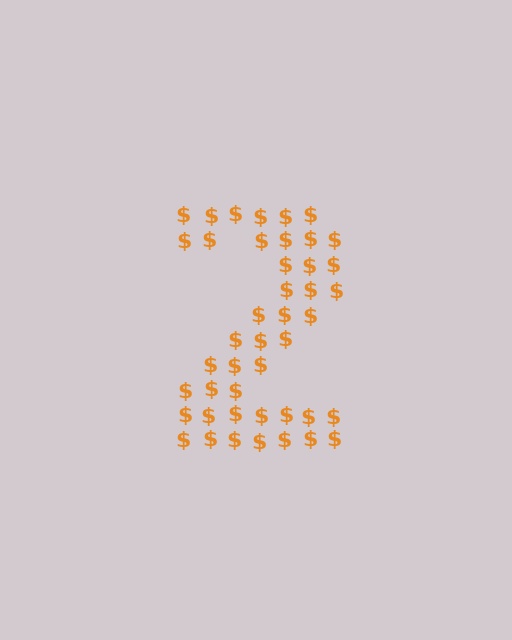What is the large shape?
The large shape is the digit 2.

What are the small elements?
The small elements are dollar signs.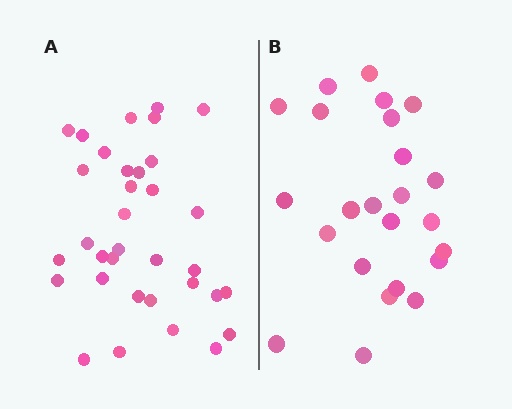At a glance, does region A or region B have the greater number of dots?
Region A (the left region) has more dots.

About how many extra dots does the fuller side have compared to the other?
Region A has roughly 10 or so more dots than region B.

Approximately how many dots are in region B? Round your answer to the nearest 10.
About 20 dots. (The exact count is 24, which rounds to 20.)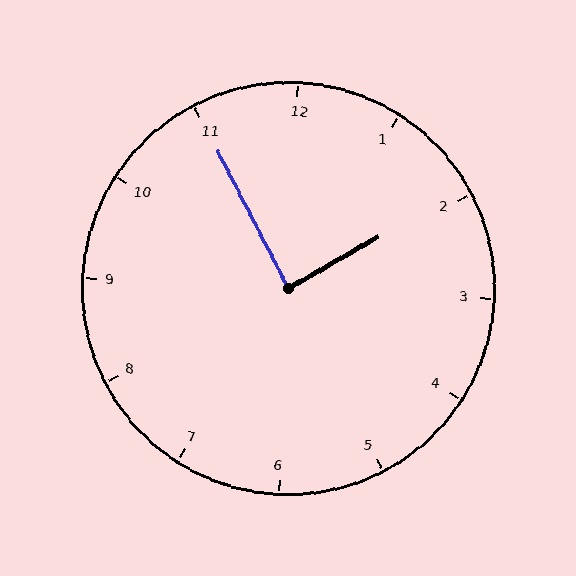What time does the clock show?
1:55.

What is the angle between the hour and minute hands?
Approximately 88 degrees.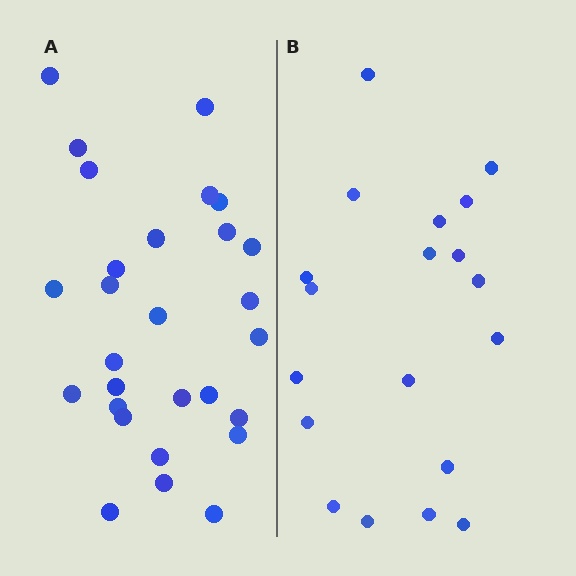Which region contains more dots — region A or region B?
Region A (the left region) has more dots.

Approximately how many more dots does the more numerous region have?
Region A has roughly 8 or so more dots than region B.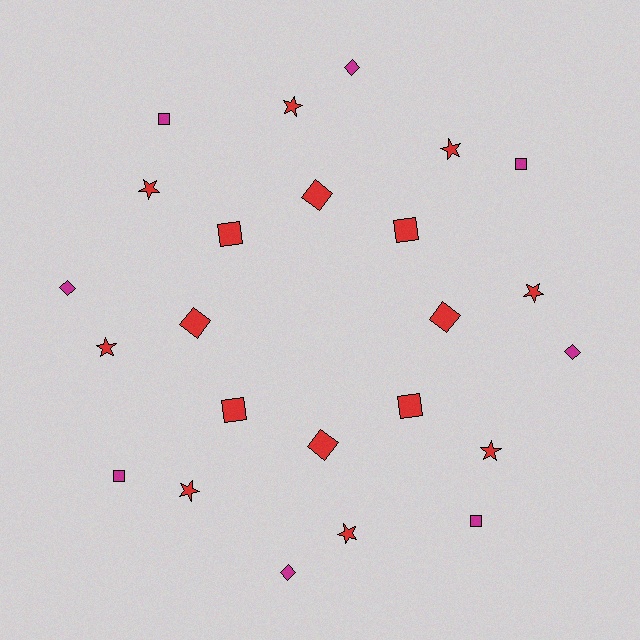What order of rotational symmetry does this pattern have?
This pattern has 8-fold rotational symmetry.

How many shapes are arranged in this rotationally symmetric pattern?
There are 24 shapes, arranged in 8 groups of 3.